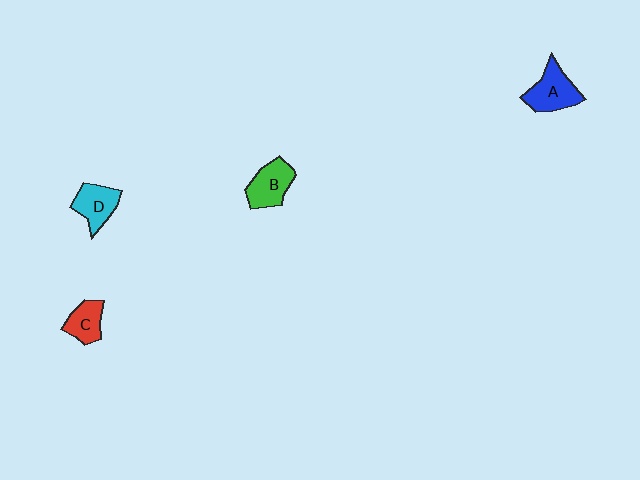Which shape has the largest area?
Shape A (blue).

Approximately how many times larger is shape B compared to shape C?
Approximately 1.3 times.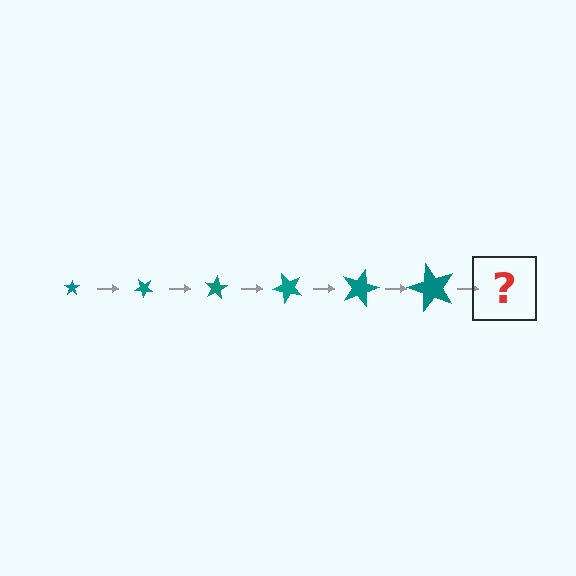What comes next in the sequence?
The next element should be a star, larger than the previous one and rotated 240 degrees from the start.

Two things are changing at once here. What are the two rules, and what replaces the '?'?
The two rules are that the star grows larger each step and it rotates 40 degrees each step. The '?' should be a star, larger than the previous one and rotated 240 degrees from the start.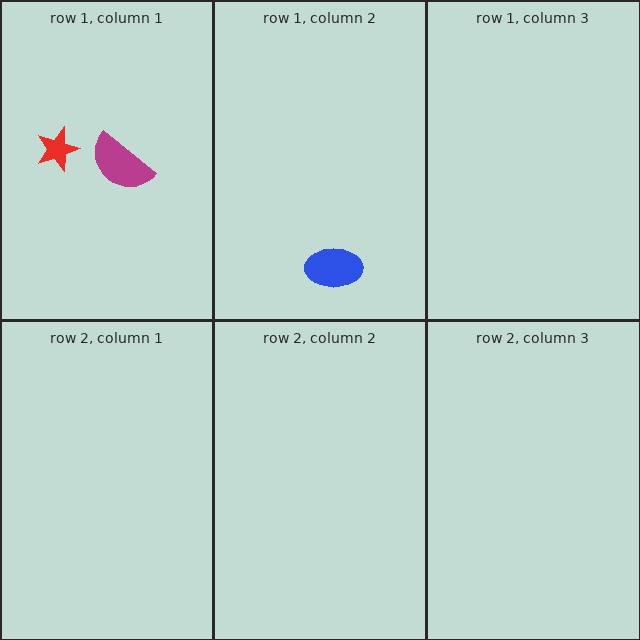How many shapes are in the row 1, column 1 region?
2.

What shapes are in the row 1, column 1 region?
The magenta semicircle, the red star.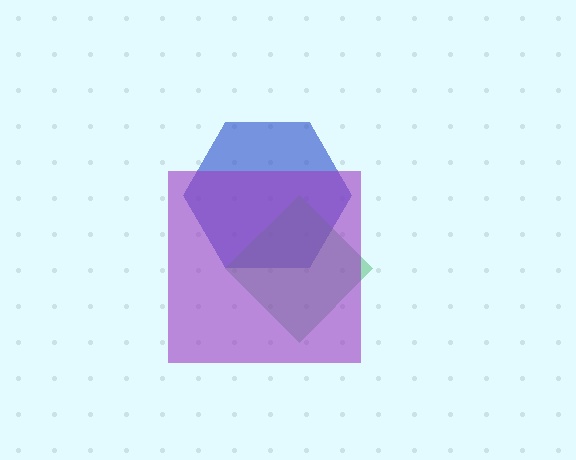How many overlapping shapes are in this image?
There are 3 overlapping shapes in the image.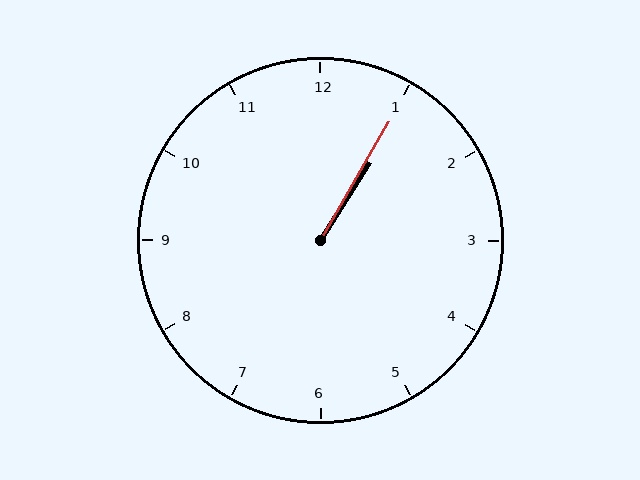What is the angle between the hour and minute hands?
Approximately 2 degrees.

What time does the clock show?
1:05.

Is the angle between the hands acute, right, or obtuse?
It is acute.